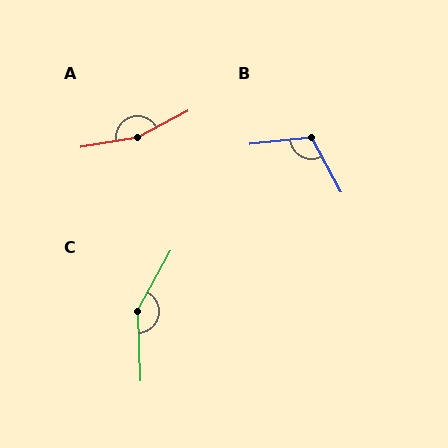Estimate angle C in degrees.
Approximately 149 degrees.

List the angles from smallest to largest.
B (112°), C (149°), A (162°).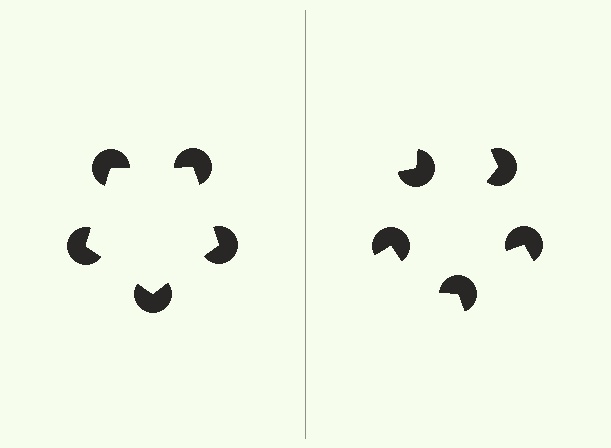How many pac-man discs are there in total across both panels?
10 — 5 on each side.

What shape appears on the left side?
An illusory pentagon.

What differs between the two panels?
The pac-man discs are positioned identically on both sides; only the wedge orientations differ. On the left they align to a pentagon; on the right they are misaligned.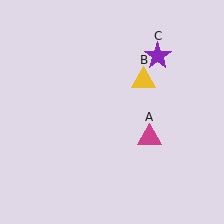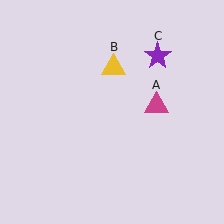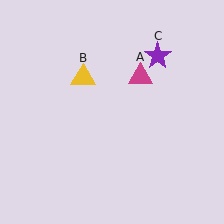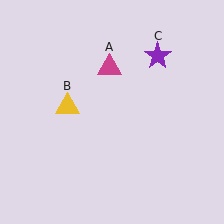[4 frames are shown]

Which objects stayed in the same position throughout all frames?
Purple star (object C) remained stationary.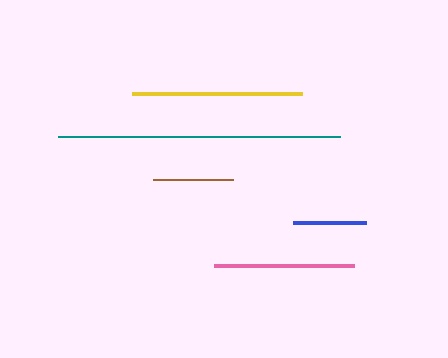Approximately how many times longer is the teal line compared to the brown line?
The teal line is approximately 3.5 times the length of the brown line.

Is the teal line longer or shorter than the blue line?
The teal line is longer than the blue line.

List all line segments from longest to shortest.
From longest to shortest: teal, yellow, pink, brown, blue.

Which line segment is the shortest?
The blue line is the shortest at approximately 73 pixels.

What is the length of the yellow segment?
The yellow segment is approximately 171 pixels long.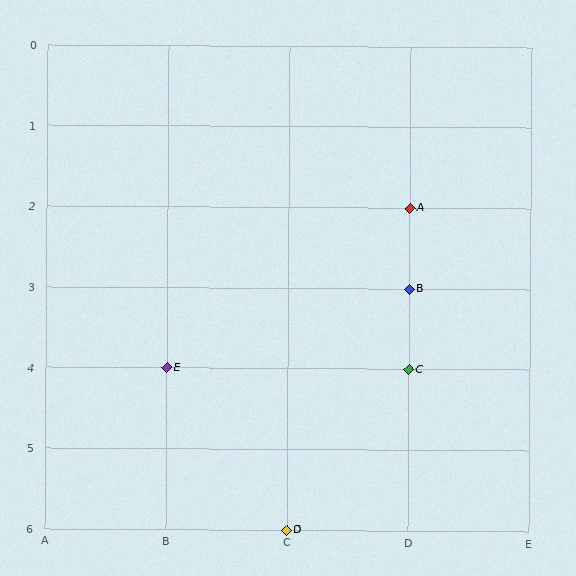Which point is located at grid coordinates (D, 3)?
Point B is at (D, 3).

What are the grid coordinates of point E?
Point E is at grid coordinates (B, 4).